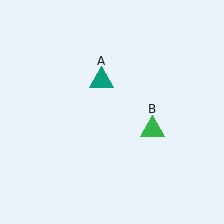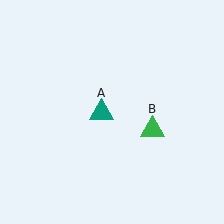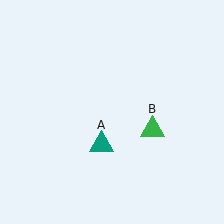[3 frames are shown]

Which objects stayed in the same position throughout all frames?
Green triangle (object B) remained stationary.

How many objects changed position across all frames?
1 object changed position: teal triangle (object A).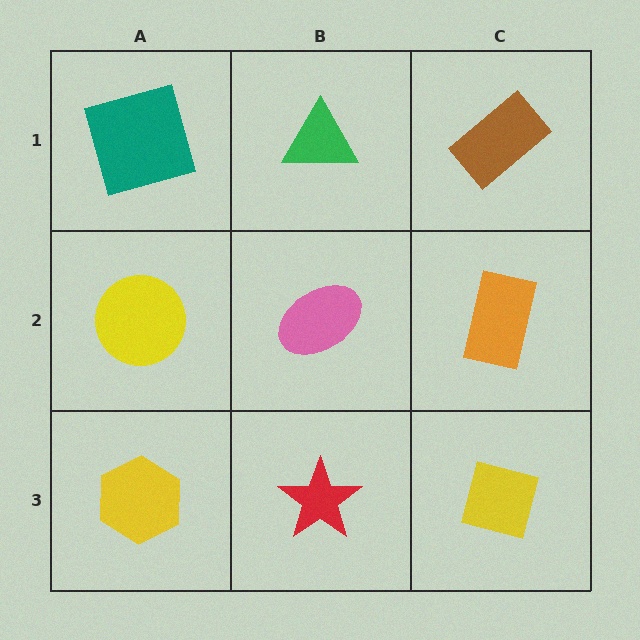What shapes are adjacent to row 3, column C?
An orange rectangle (row 2, column C), a red star (row 3, column B).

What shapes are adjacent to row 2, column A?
A teal square (row 1, column A), a yellow hexagon (row 3, column A), a pink ellipse (row 2, column B).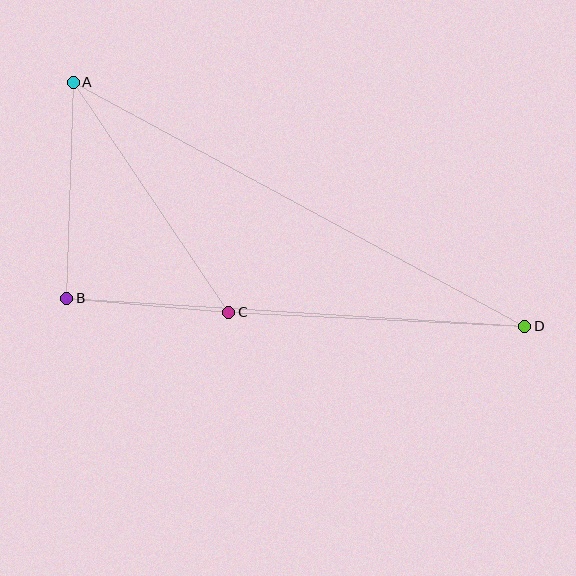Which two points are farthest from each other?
Points A and D are farthest from each other.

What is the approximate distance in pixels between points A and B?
The distance between A and B is approximately 216 pixels.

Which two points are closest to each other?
Points B and C are closest to each other.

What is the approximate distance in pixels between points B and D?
The distance between B and D is approximately 459 pixels.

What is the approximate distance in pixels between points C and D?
The distance between C and D is approximately 296 pixels.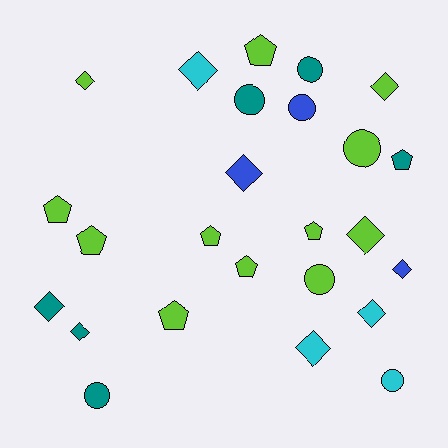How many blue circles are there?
There is 1 blue circle.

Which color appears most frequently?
Lime, with 12 objects.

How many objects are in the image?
There are 25 objects.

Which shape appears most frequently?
Diamond, with 10 objects.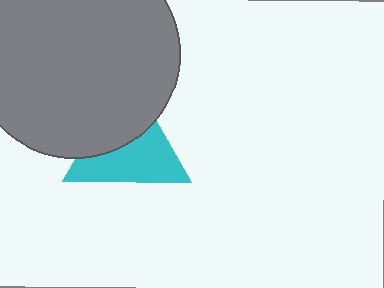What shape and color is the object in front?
The object in front is a gray circle.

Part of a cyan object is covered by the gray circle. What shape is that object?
It is a triangle.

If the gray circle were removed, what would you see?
You would see the complete cyan triangle.